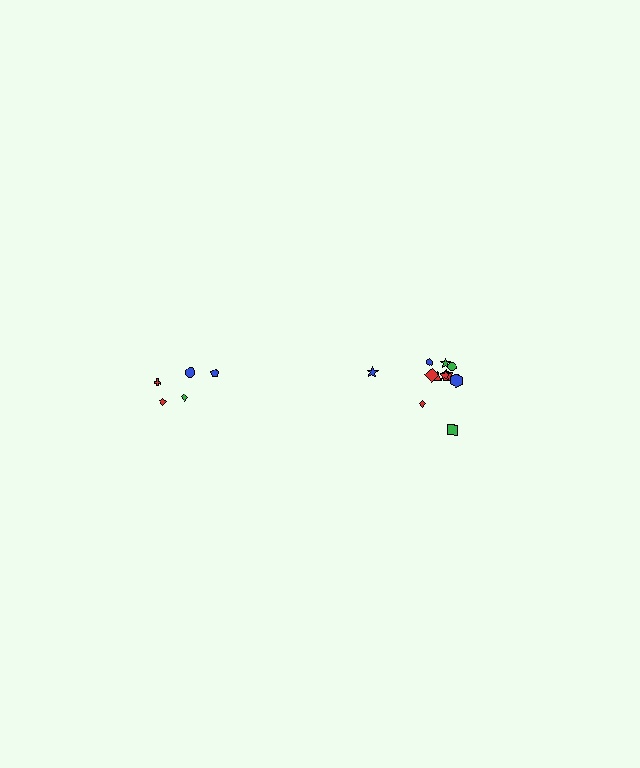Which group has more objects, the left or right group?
The right group.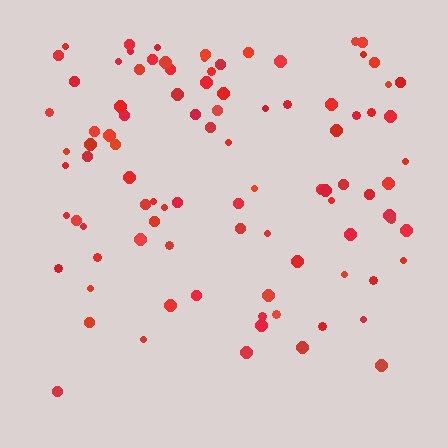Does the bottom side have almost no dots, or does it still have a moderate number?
Still a moderate number, just noticeably fewer than the top.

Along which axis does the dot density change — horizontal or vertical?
Vertical.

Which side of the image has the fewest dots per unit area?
The bottom.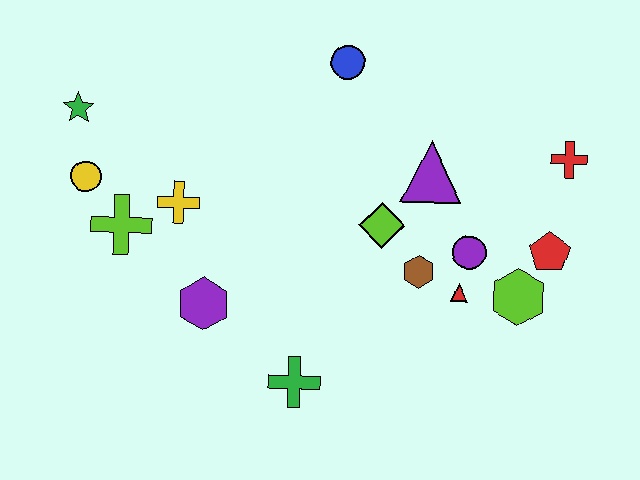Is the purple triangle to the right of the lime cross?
Yes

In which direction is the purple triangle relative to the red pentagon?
The purple triangle is to the left of the red pentagon.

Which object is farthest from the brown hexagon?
The green star is farthest from the brown hexagon.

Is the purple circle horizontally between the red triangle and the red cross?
Yes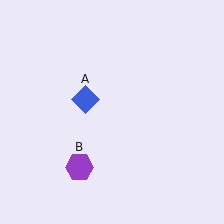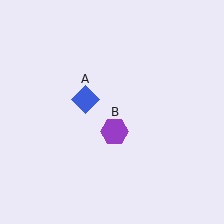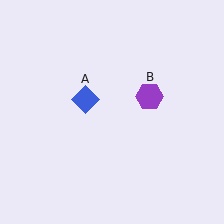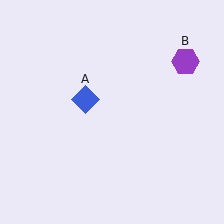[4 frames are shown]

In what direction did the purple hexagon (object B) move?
The purple hexagon (object B) moved up and to the right.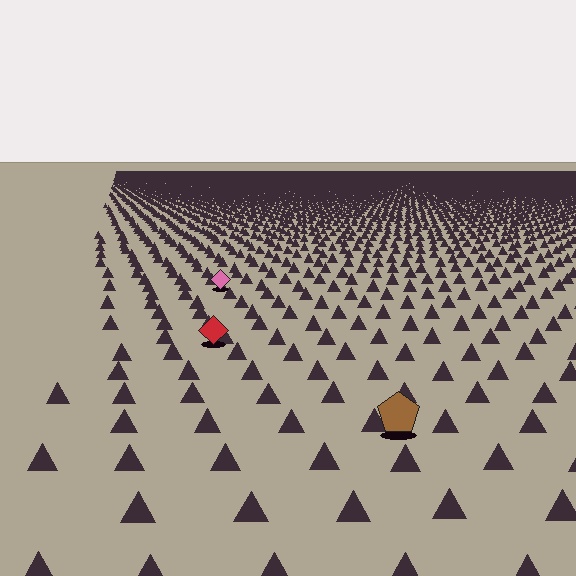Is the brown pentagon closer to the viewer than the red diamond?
Yes. The brown pentagon is closer — you can tell from the texture gradient: the ground texture is coarser near it.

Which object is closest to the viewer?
The brown pentagon is closest. The texture marks near it are larger and more spread out.